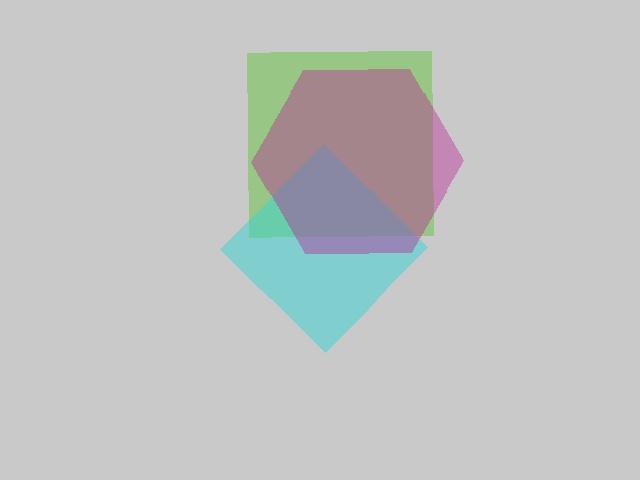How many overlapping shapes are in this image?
There are 3 overlapping shapes in the image.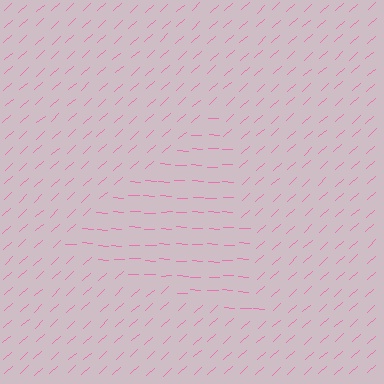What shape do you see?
I see a triangle.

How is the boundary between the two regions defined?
The boundary is defined purely by a change in line orientation (approximately 45 degrees difference). All lines are the same color and thickness.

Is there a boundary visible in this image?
Yes, there is a texture boundary formed by a change in line orientation.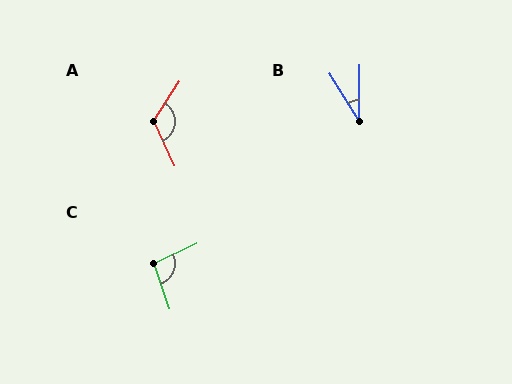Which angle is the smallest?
B, at approximately 32 degrees.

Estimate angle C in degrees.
Approximately 97 degrees.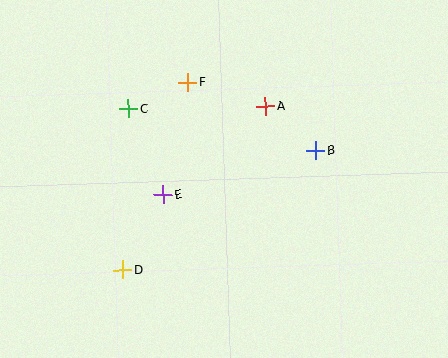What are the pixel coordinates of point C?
Point C is at (128, 109).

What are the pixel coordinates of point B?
Point B is at (316, 151).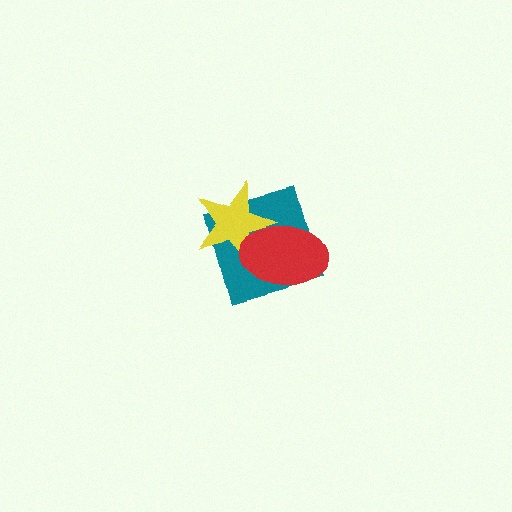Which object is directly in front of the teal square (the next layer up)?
The yellow star is directly in front of the teal square.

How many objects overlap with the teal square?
2 objects overlap with the teal square.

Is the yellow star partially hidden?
Yes, it is partially covered by another shape.